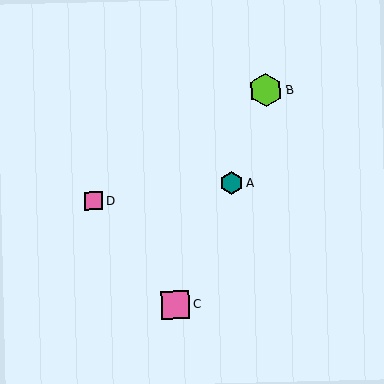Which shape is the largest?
The lime hexagon (labeled B) is the largest.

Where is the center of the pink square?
The center of the pink square is at (94, 201).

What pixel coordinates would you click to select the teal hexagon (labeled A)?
Click at (231, 183) to select the teal hexagon A.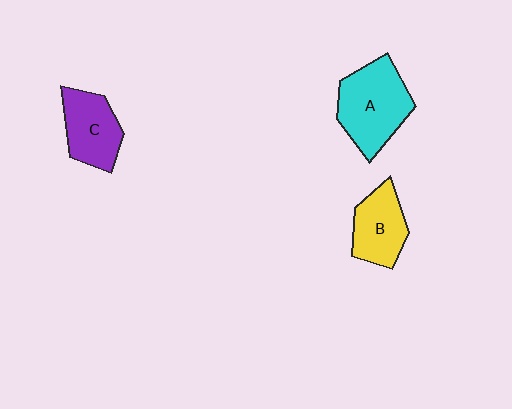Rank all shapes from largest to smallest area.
From largest to smallest: A (cyan), C (purple), B (yellow).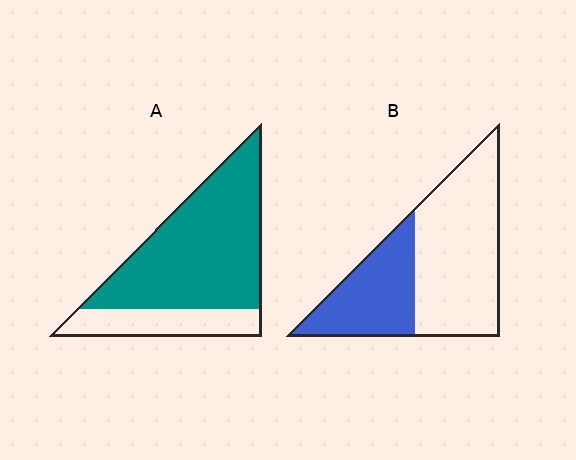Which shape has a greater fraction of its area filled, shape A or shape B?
Shape A.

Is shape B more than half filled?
No.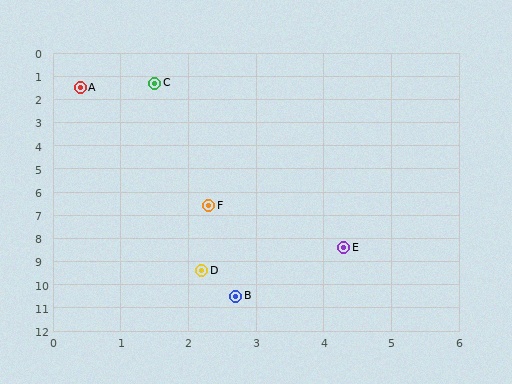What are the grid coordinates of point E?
Point E is at approximately (4.3, 8.4).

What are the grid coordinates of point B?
Point B is at approximately (2.7, 10.5).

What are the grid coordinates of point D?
Point D is at approximately (2.2, 9.4).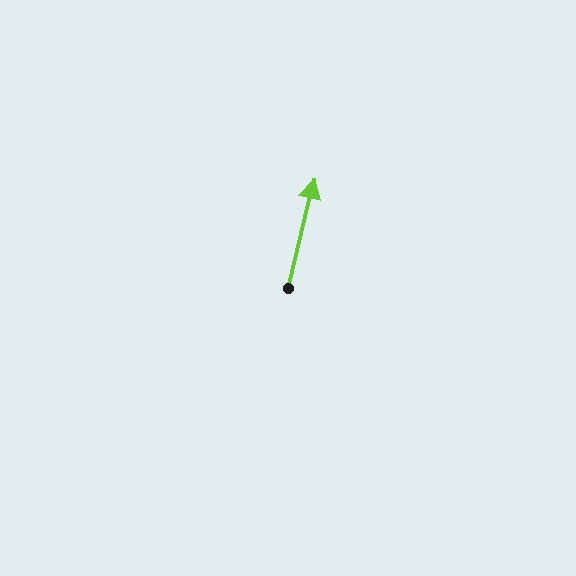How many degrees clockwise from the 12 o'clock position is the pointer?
Approximately 13 degrees.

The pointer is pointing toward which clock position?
Roughly 12 o'clock.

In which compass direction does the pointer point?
North.